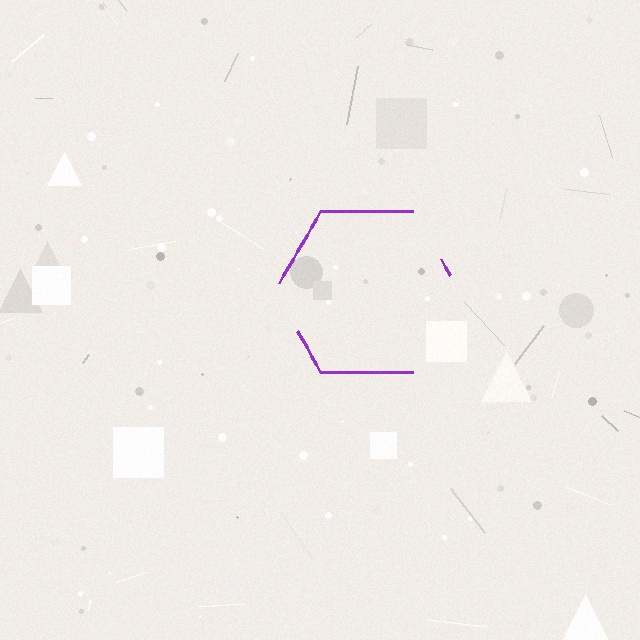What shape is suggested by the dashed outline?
The dashed outline suggests a hexagon.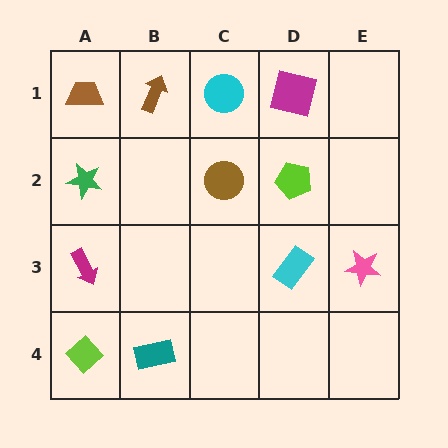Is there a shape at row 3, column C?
No, that cell is empty.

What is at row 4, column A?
A lime diamond.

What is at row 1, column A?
A brown trapezoid.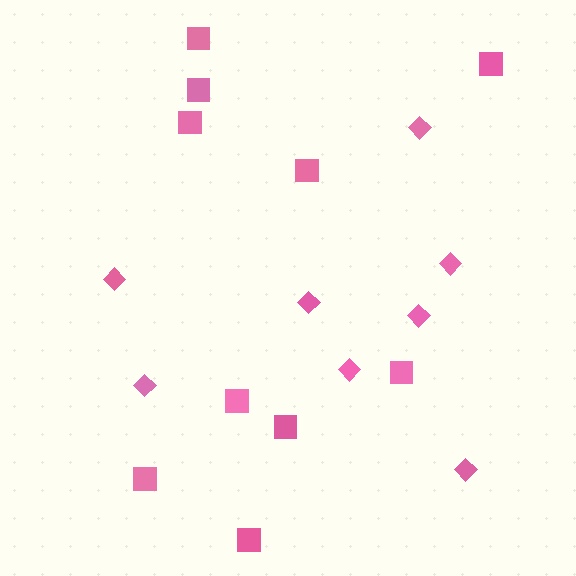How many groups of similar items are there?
There are 2 groups: one group of squares (10) and one group of diamonds (8).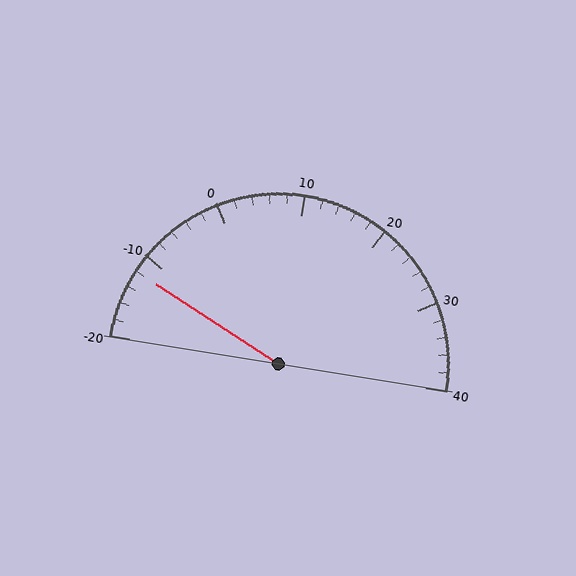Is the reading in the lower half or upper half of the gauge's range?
The reading is in the lower half of the range (-20 to 40).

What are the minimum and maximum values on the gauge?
The gauge ranges from -20 to 40.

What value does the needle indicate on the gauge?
The needle indicates approximately -12.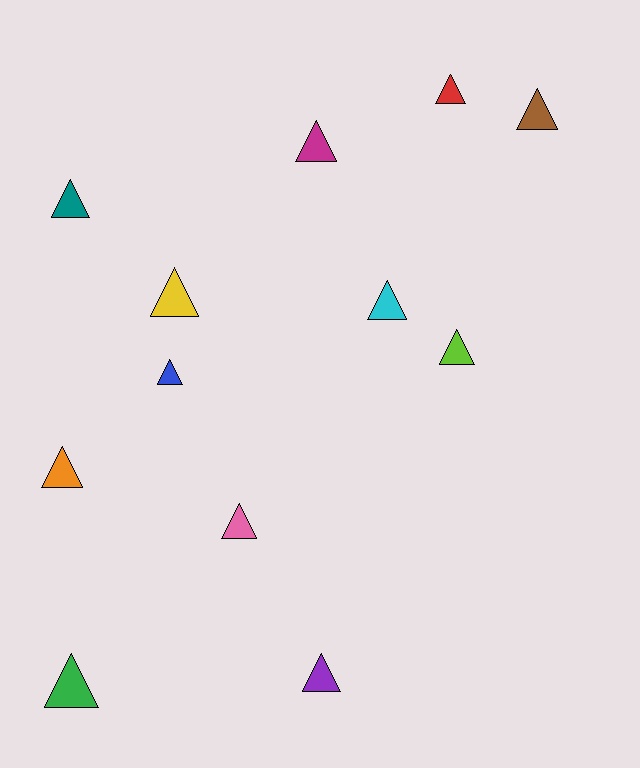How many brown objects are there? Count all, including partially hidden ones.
There is 1 brown object.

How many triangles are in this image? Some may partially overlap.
There are 12 triangles.